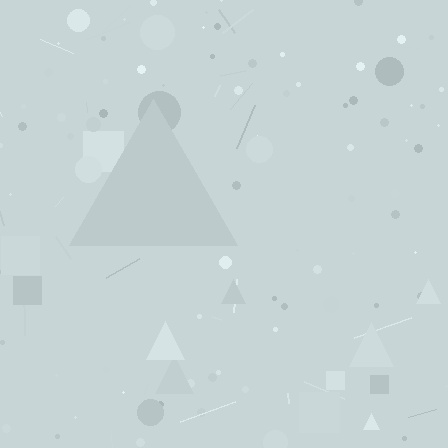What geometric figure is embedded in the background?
A triangle is embedded in the background.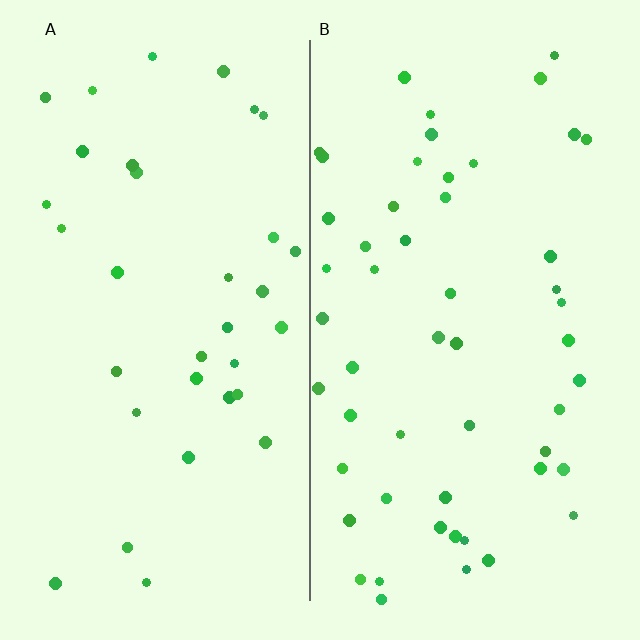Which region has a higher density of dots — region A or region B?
B (the right).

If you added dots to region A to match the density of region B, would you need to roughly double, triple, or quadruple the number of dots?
Approximately double.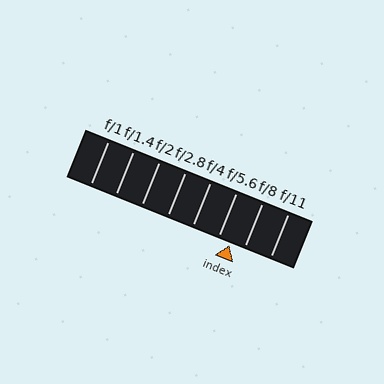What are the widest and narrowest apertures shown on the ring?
The widest aperture shown is f/1 and the narrowest is f/11.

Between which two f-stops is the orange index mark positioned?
The index mark is between f/5.6 and f/8.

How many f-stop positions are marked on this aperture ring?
There are 8 f-stop positions marked.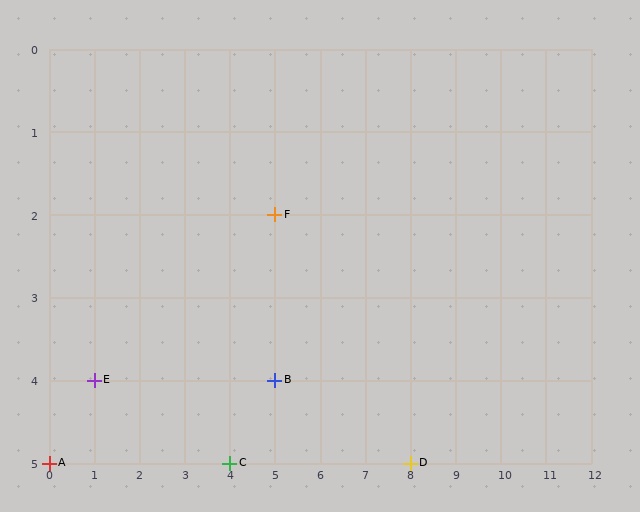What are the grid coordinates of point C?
Point C is at grid coordinates (4, 5).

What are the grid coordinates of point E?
Point E is at grid coordinates (1, 4).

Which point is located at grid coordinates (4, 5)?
Point C is at (4, 5).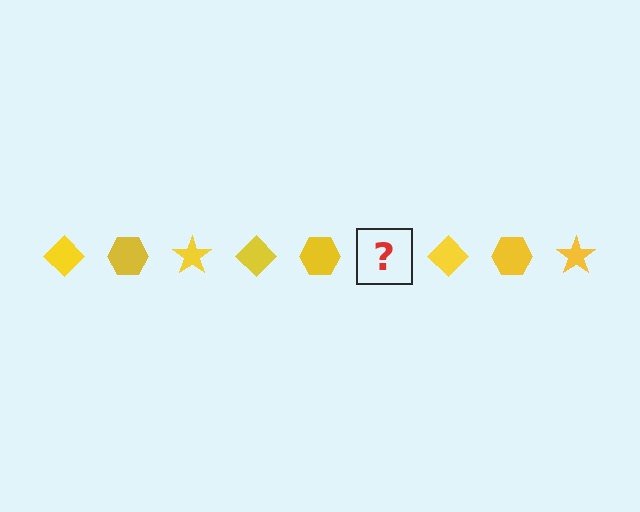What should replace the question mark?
The question mark should be replaced with a yellow star.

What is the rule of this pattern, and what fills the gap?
The rule is that the pattern cycles through diamond, hexagon, star shapes in yellow. The gap should be filled with a yellow star.